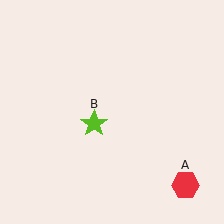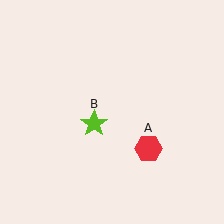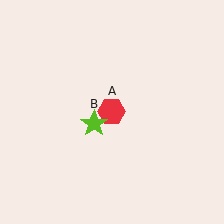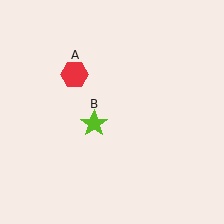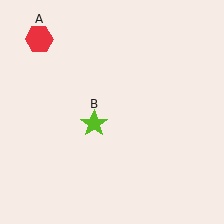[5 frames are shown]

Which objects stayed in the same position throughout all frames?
Lime star (object B) remained stationary.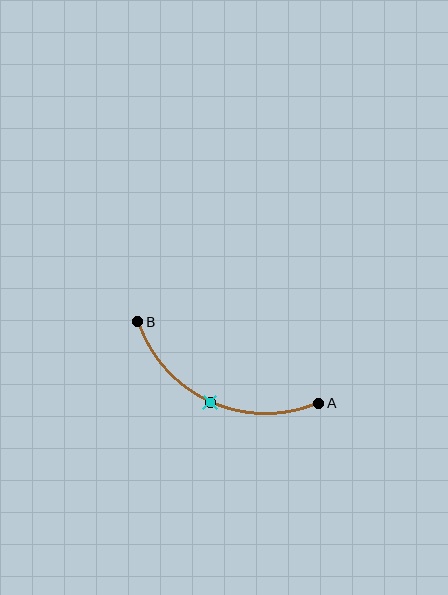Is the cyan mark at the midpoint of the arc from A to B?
Yes. The cyan mark lies on the arc at equal arc-length from both A and B — it is the arc midpoint.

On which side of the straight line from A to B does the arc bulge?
The arc bulges below the straight line connecting A and B.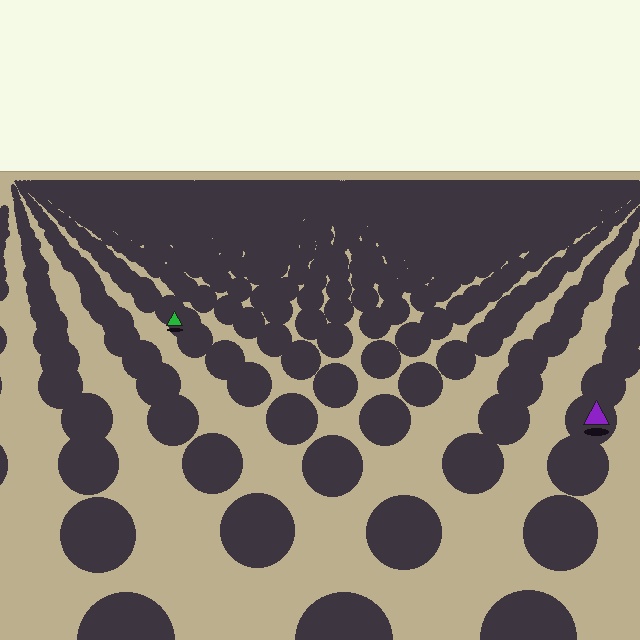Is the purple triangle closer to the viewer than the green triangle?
Yes. The purple triangle is closer — you can tell from the texture gradient: the ground texture is coarser near it.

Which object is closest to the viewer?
The purple triangle is closest. The texture marks near it are larger and more spread out.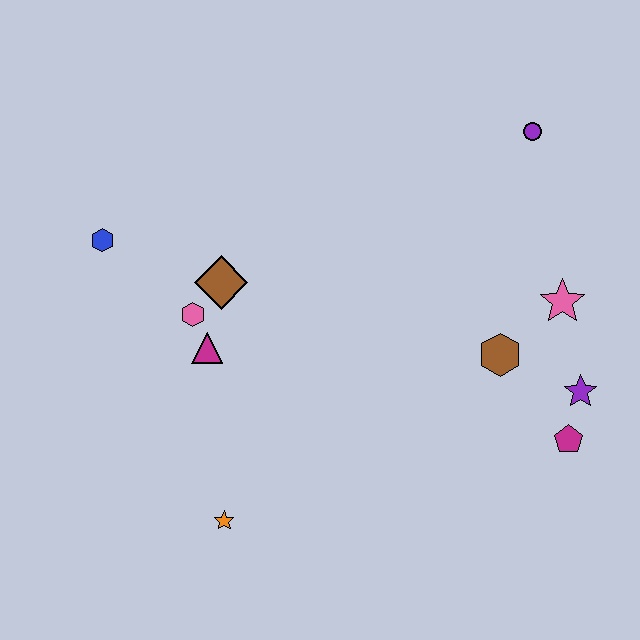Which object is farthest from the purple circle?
The orange star is farthest from the purple circle.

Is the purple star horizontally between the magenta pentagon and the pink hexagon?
No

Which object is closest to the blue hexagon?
The pink hexagon is closest to the blue hexagon.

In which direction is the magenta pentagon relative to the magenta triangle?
The magenta pentagon is to the right of the magenta triangle.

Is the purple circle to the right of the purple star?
No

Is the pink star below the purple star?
No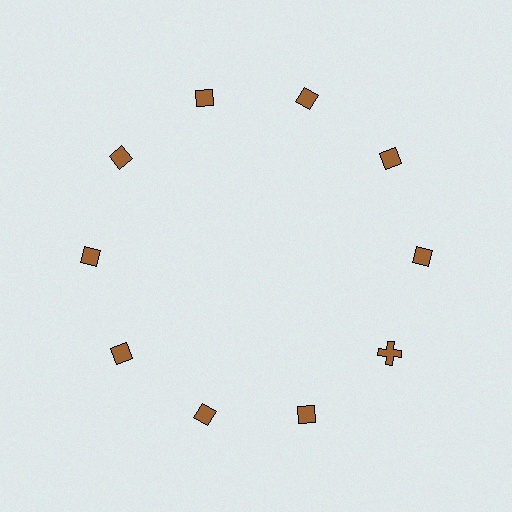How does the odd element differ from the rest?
It has a different shape: cross instead of diamond.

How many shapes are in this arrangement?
There are 10 shapes arranged in a ring pattern.